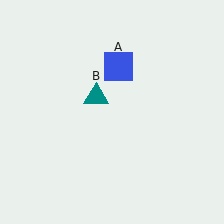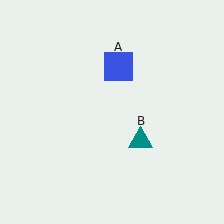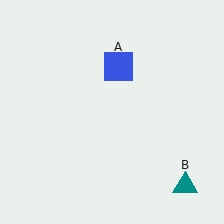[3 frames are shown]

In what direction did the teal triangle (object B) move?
The teal triangle (object B) moved down and to the right.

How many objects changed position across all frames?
1 object changed position: teal triangle (object B).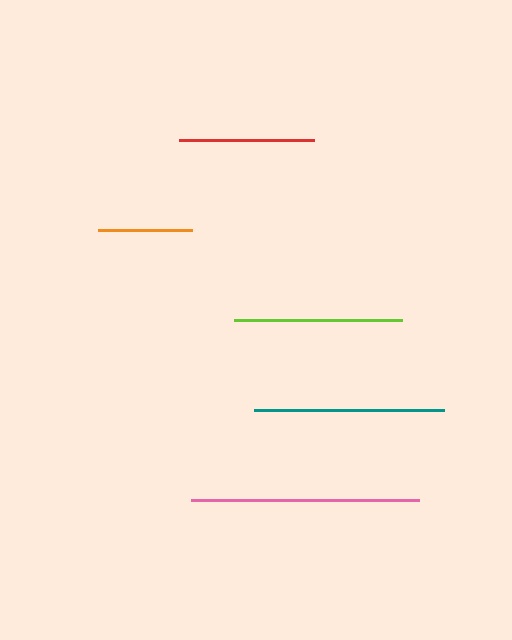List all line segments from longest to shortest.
From longest to shortest: pink, teal, lime, red, orange.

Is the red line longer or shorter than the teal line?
The teal line is longer than the red line.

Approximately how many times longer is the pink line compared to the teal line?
The pink line is approximately 1.2 times the length of the teal line.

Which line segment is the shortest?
The orange line is the shortest at approximately 94 pixels.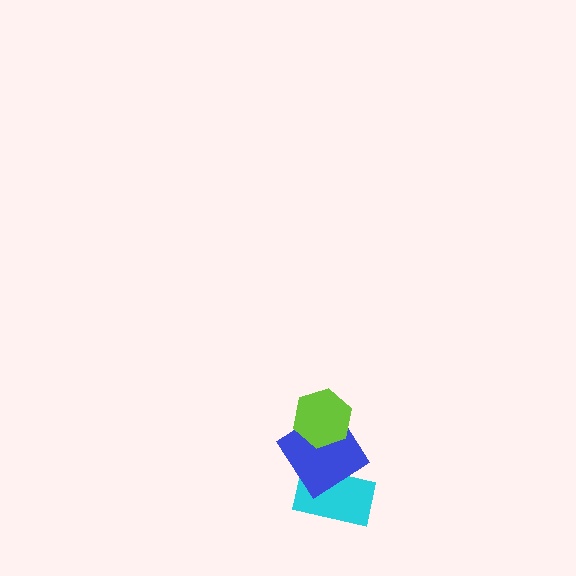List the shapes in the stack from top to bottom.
From top to bottom: the lime hexagon, the blue diamond, the cyan rectangle.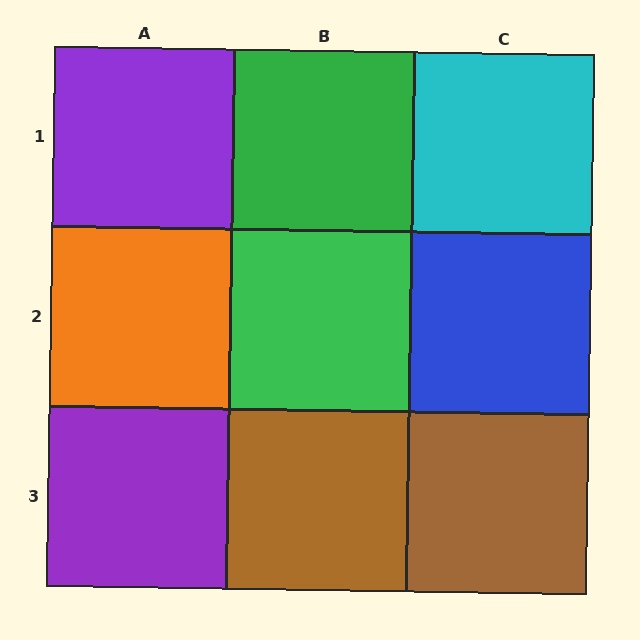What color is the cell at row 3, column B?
Brown.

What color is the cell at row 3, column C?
Brown.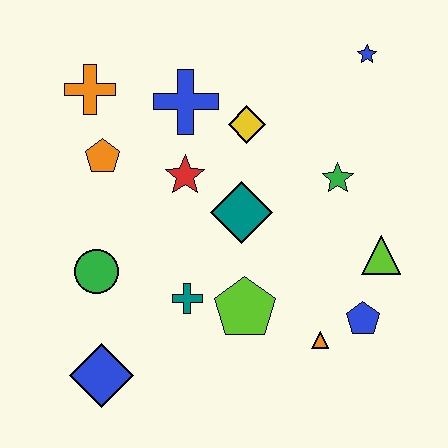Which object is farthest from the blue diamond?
The blue star is farthest from the blue diamond.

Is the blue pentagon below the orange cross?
Yes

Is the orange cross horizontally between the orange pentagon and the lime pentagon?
No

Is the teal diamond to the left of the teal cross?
No